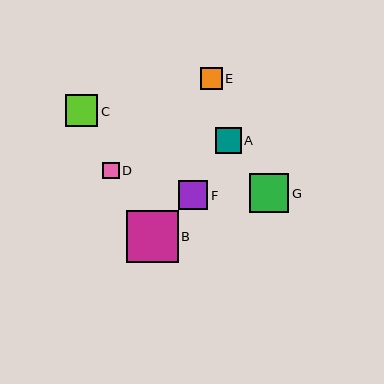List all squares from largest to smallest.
From largest to smallest: B, G, C, F, A, E, D.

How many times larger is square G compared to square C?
Square G is approximately 1.2 times the size of square C.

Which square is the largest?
Square B is the largest with a size of approximately 52 pixels.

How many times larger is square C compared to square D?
Square C is approximately 2.0 times the size of square D.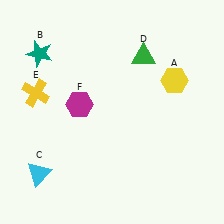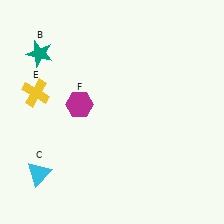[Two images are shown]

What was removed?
The green triangle (D), the yellow hexagon (A) were removed in Image 2.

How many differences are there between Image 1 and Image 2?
There are 2 differences between the two images.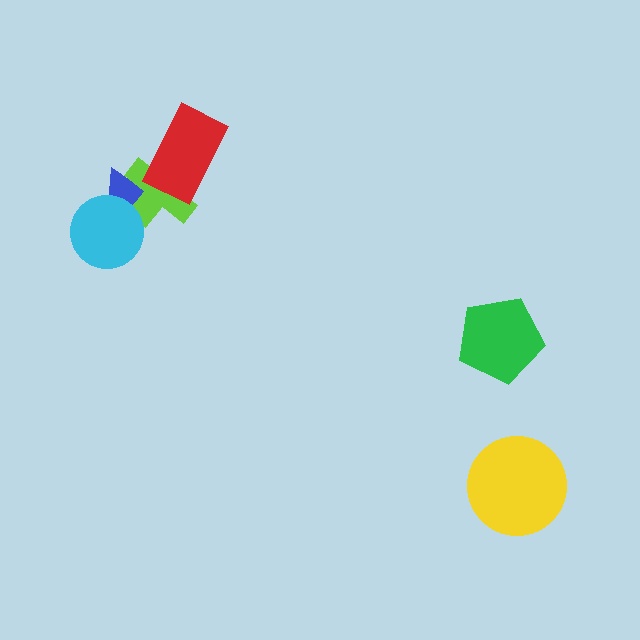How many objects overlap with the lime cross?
2 objects overlap with the lime cross.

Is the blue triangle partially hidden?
Yes, it is partially covered by another shape.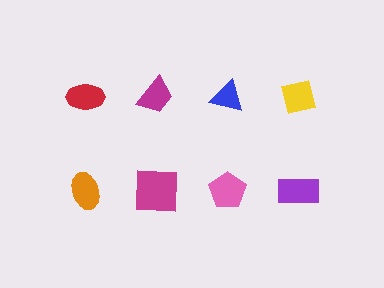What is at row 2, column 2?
A magenta square.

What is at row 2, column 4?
A purple rectangle.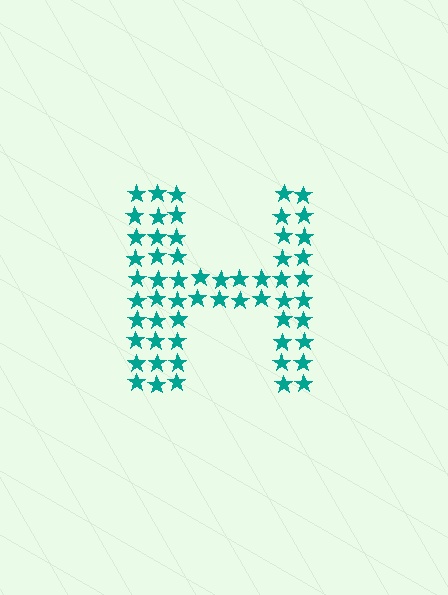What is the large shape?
The large shape is the letter H.